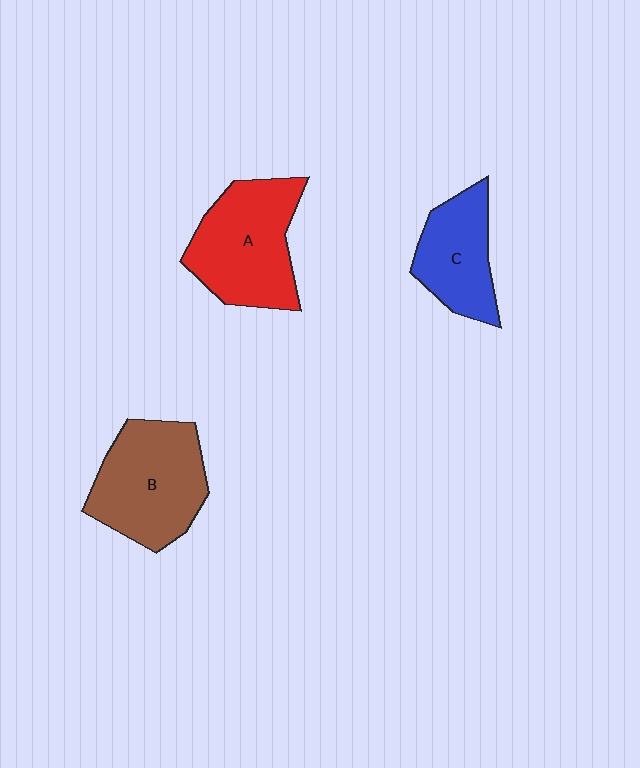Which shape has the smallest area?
Shape C (blue).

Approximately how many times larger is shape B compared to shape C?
Approximately 1.4 times.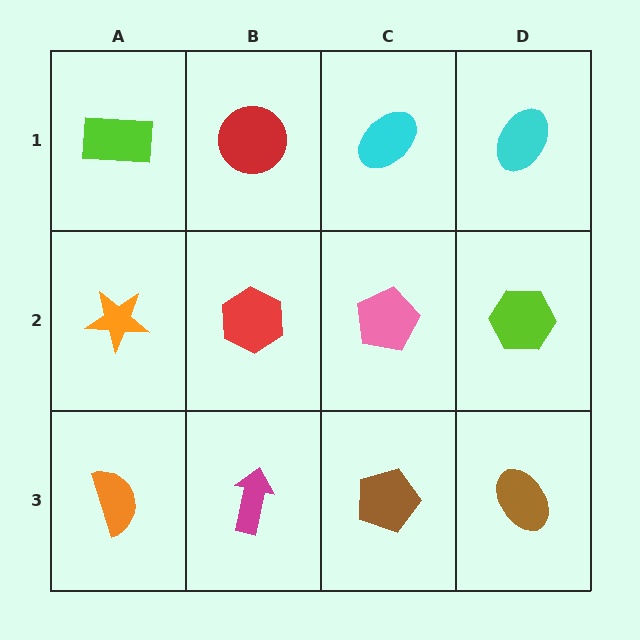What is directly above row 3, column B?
A red hexagon.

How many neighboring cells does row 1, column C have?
3.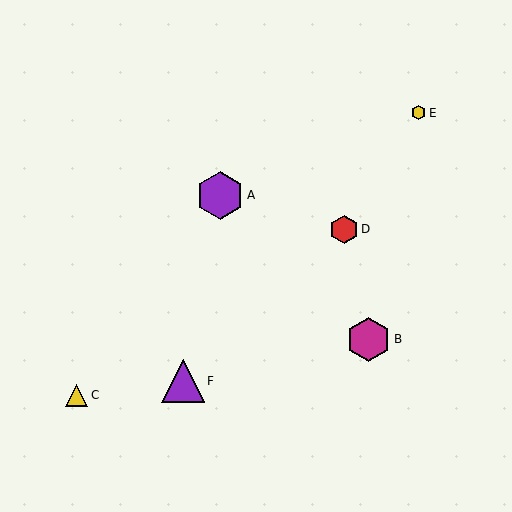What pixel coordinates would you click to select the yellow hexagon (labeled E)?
Click at (419, 113) to select the yellow hexagon E.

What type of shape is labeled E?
Shape E is a yellow hexagon.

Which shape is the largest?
The purple hexagon (labeled A) is the largest.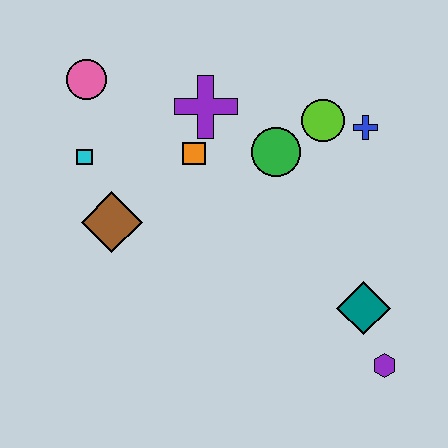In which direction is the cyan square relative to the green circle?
The cyan square is to the left of the green circle.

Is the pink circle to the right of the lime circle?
No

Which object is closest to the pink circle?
The cyan square is closest to the pink circle.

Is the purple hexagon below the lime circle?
Yes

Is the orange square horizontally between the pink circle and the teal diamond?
Yes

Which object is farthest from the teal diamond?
The pink circle is farthest from the teal diamond.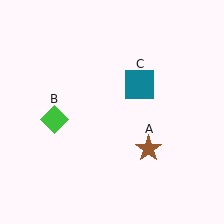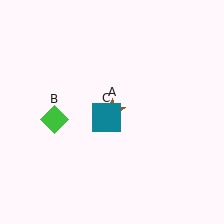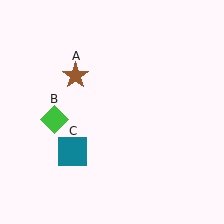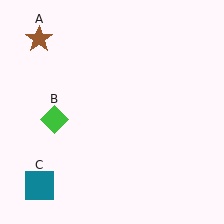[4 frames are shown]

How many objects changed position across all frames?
2 objects changed position: brown star (object A), teal square (object C).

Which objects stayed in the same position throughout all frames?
Green diamond (object B) remained stationary.